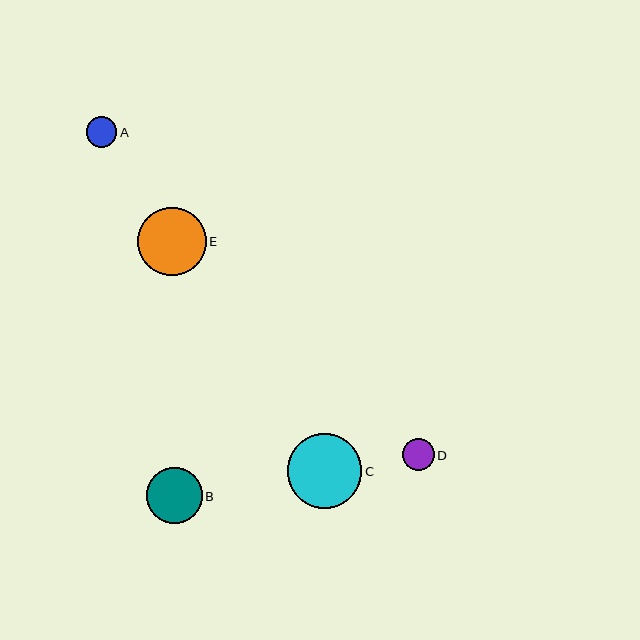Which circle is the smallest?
Circle A is the smallest with a size of approximately 30 pixels.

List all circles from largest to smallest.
From largest to smallest: C, E, B, D, A.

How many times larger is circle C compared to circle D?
Circle C is approximately 2.4 times the size of circle D.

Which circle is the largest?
Circle C is the largest with a size of approximately 75 pixels.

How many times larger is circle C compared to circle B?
Circle C is approximately 1.3 times the size of circle B.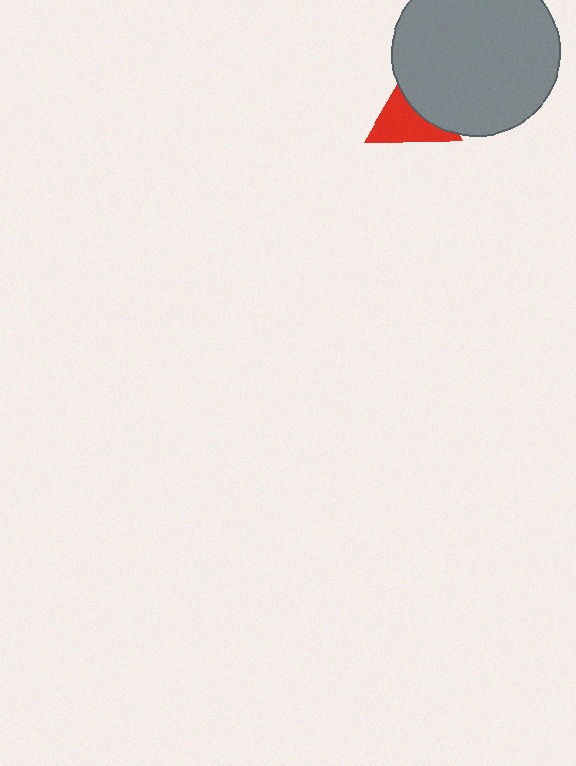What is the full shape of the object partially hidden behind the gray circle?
The partially hidden object is a red triangle.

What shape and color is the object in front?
The object in front is a gray circle.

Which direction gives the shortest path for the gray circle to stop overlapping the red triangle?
Moving toward the upper-right gives the shortest separation.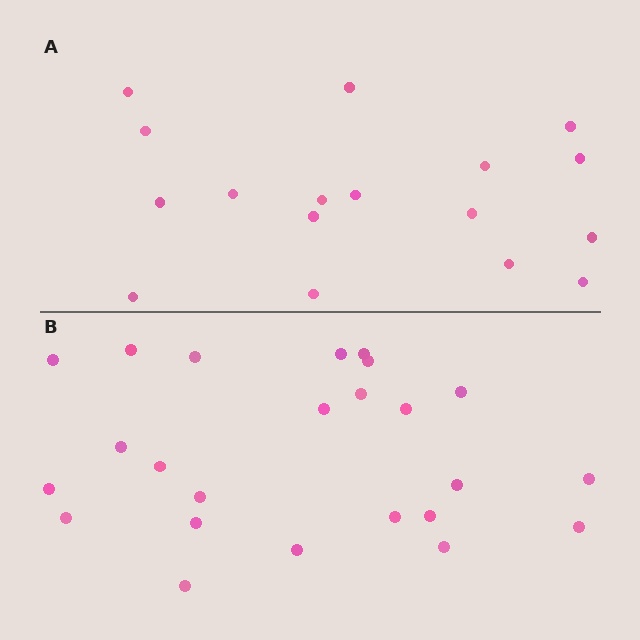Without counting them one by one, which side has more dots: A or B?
Region B (the bottom region) has more dots.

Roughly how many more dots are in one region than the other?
Region B has roughly 8 or so more dots than region A.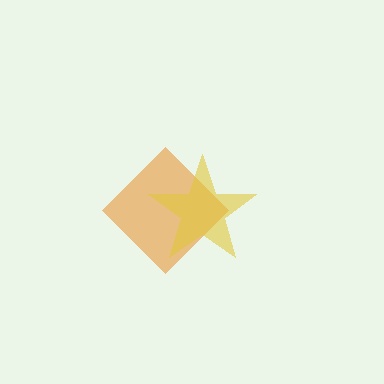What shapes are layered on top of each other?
The layered shapes are: an orange diamond, a yellow star.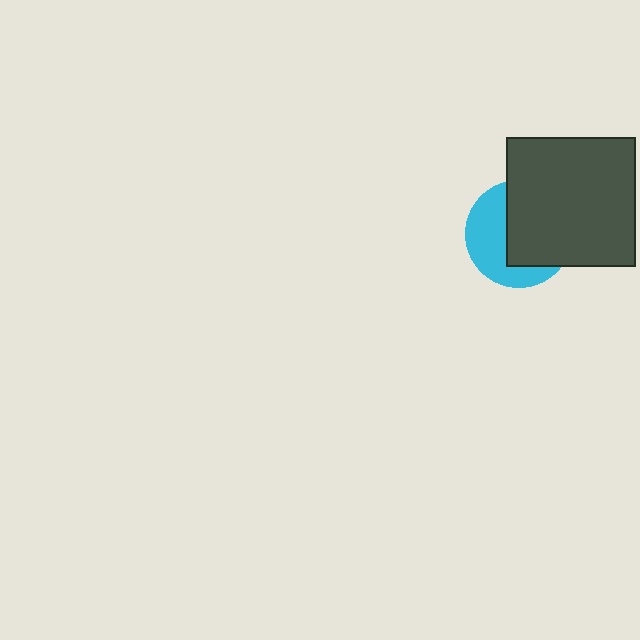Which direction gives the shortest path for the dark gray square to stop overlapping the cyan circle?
Moving right gives the shortest separation.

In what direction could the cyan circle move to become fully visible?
The cyan circle could move left. That would shift it out from behind the dark gray square entirely.